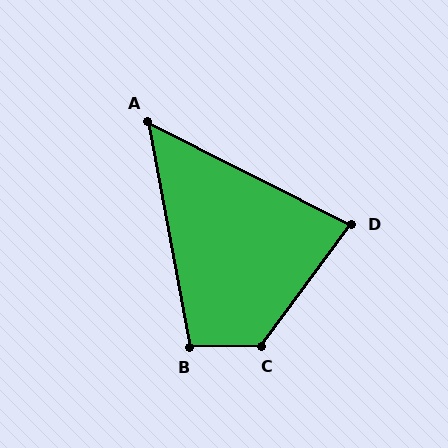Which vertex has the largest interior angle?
C, at approximately 127 degrees.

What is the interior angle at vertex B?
Approximately 100 degrees (obtuse).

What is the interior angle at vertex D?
Approximately 80 degrees (acute).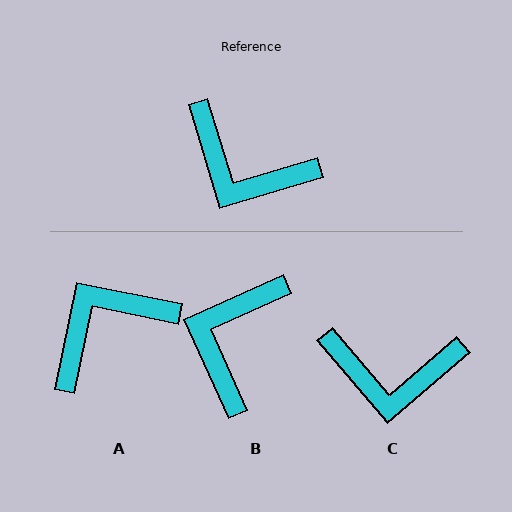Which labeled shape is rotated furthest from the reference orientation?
A, about 118 degrees away.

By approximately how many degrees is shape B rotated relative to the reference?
Approximately 83 degrees clockwise.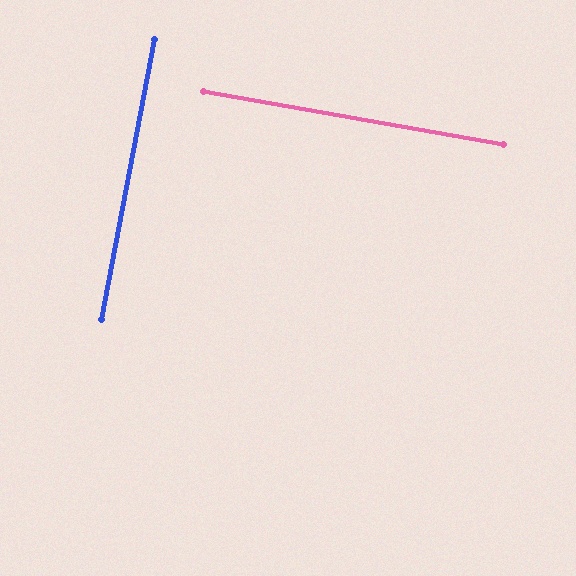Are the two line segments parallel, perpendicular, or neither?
Perpendicular — they meet at approximately 89°.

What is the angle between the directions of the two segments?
Approximately 89 degrees.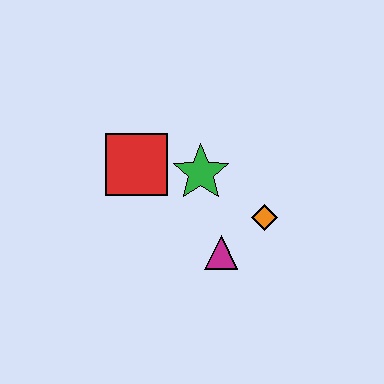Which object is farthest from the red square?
The orange diamond is farthest from the red square.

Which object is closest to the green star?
The red square is closest to the green star.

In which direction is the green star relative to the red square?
The green star is to the right of the red square.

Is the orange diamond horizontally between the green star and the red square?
No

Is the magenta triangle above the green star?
No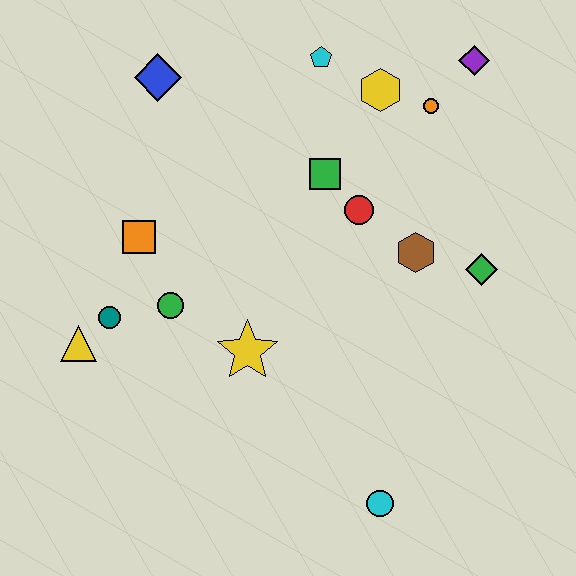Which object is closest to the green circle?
The teal circle is closest to the green circle.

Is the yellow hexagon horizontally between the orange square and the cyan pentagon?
No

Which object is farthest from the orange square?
The purple diamond is farthest from the orange square.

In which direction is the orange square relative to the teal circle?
The orange square is above the teal circle.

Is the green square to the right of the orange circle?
No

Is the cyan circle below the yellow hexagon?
Yes